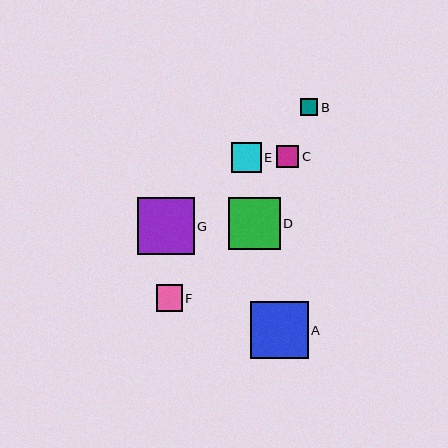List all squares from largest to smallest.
From largest to smallest: A, G, D, E, F, C, B.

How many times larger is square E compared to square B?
Square E is approximately 1.7 times the size of square B.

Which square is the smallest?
Square B is the smallest with a size of approximately 17 pixels.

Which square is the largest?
Square A is the largest with a size of approximately 58 pixels.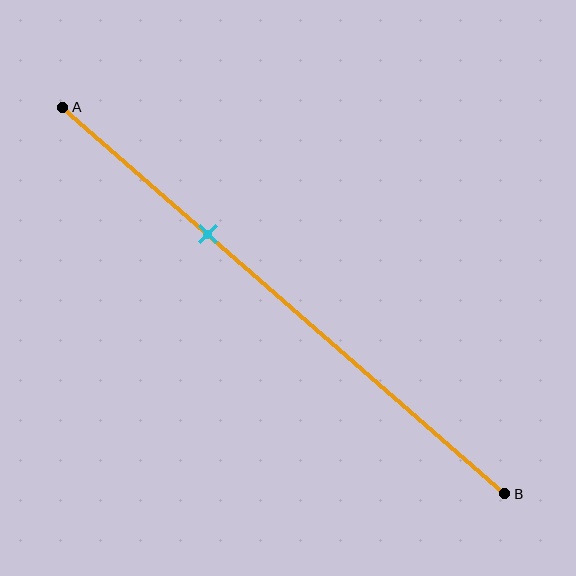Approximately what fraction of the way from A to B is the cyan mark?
The cyan mark is approximately 35% of the way from A to B.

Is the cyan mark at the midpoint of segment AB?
No, the mark is at about 35% from A, not at the 50% midpoint.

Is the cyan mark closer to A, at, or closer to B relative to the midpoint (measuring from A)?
The cyan mark is closer to point A than the midpoint of segment AB.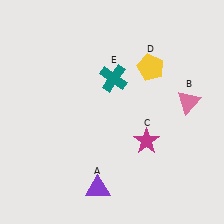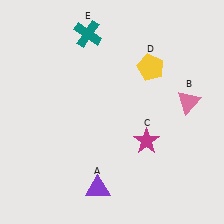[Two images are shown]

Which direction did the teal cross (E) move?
The teal cross (E) moved up.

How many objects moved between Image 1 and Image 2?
1 object moved between the two images.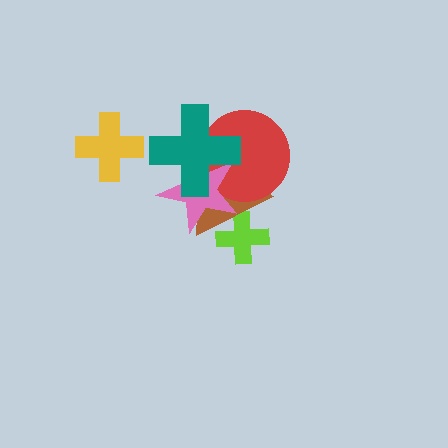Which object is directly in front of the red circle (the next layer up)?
The pink star is directly in front of the red circle.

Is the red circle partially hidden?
Yes, it is partially covered by another shape.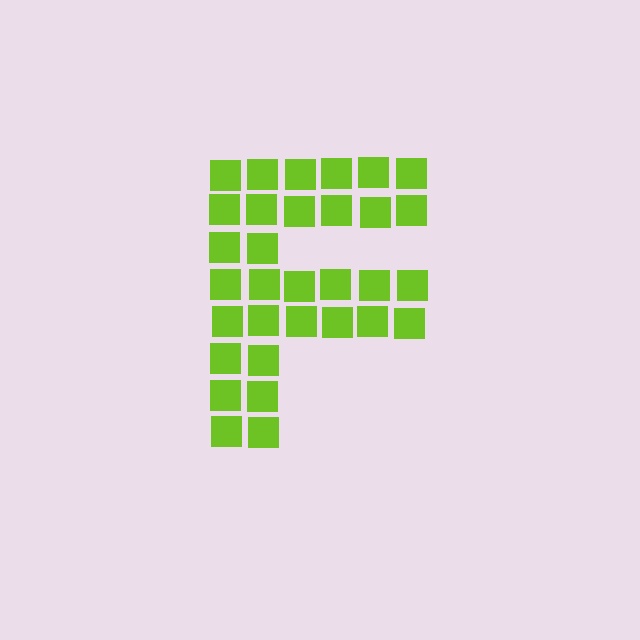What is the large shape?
The large shape is the letter F.